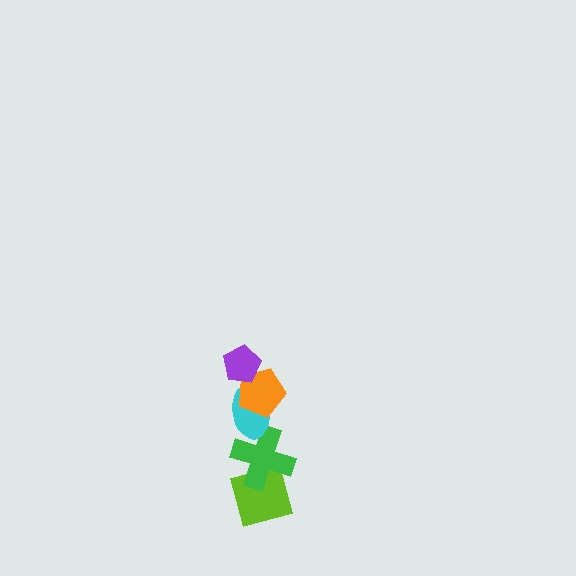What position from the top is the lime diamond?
The lime diamond is 5th from the top.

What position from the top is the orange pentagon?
The orange pentagon is 2nd from the top.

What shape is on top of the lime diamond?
The green cross is on top of the lime diamond.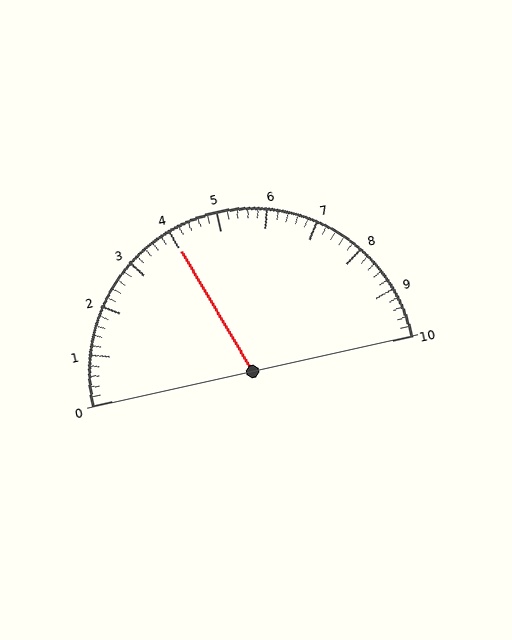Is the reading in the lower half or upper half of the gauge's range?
The reading is in the lower half of the range (0 to 10).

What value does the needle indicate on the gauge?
The needle indicates approximately 4.0.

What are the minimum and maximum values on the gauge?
The gauge ranges from 0 to 10.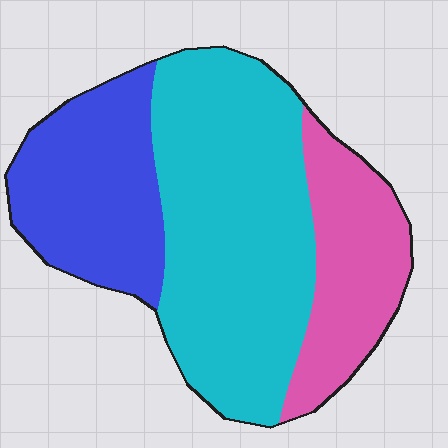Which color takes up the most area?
Cyan, at roughly 50%.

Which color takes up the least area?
Pink, at roughly 20%.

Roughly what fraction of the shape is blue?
Blue takes up between a quarter and a half of the shape.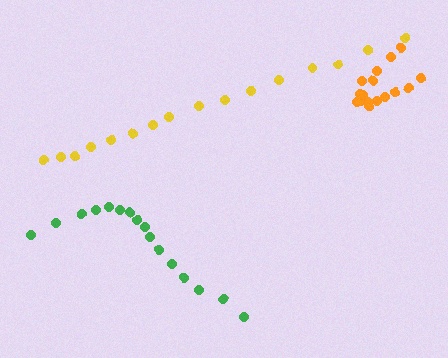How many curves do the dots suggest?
There are 3 distinct paths.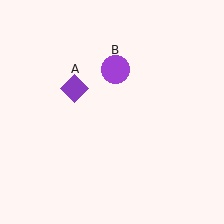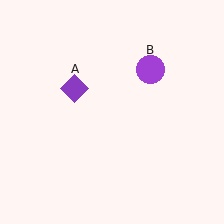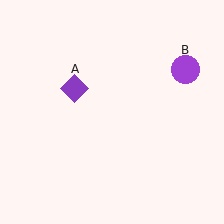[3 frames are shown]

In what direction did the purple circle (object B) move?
The purple circle (object B) moved right.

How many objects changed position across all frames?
1 object changed position: purple circle (object B).